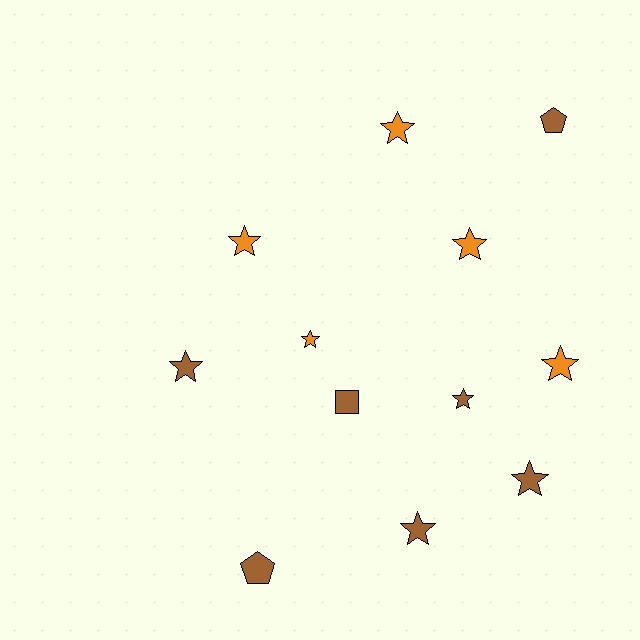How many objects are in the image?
There are 12 objects.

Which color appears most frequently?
Brown, with 7 objects.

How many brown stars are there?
There are 4 brown stars.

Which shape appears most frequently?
Star, with 9 objects.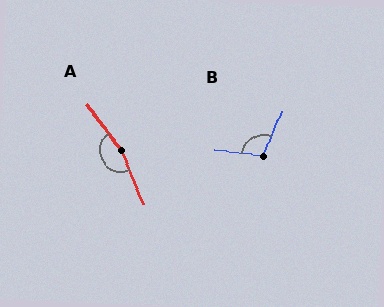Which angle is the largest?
A, at approximately 166 degrees.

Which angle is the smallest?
B, at approximately 106 degrees.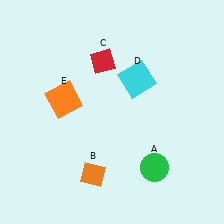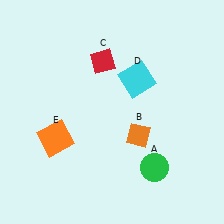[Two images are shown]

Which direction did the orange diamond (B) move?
The orange diamond (B) moved right.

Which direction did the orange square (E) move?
The orange square (E) moved down.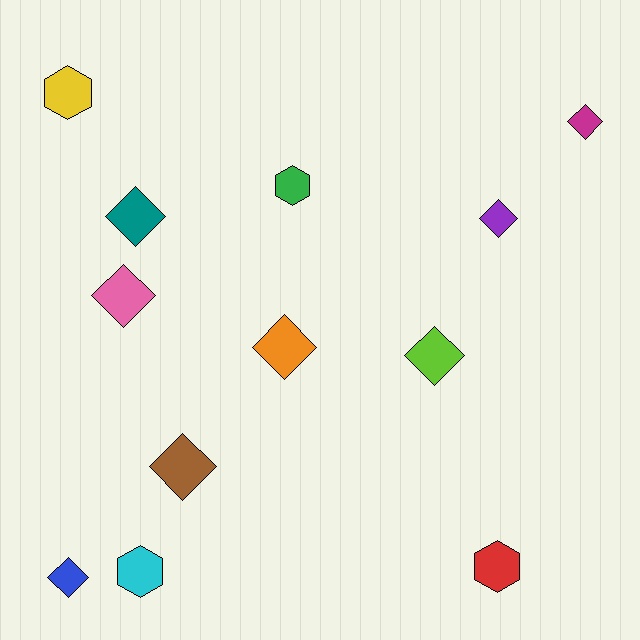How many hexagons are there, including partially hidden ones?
There are 4 hexagons.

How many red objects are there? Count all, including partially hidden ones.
There is 1 red object.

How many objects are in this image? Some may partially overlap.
There are 12 objects.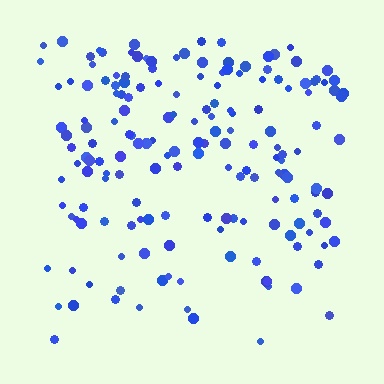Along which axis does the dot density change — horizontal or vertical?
Vertical.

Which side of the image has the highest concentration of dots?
The top.